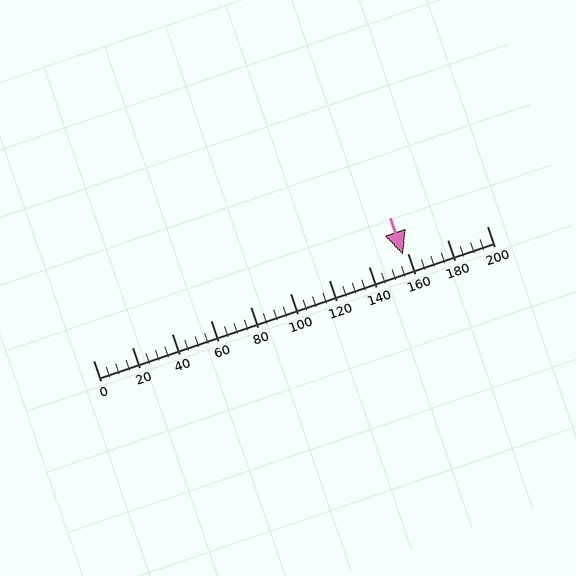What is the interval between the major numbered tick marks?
The major tick marks are spaced 20 units apart.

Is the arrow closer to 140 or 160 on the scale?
The arrow is closer to 160.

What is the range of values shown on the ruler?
The ruler shows values from 0 to 200.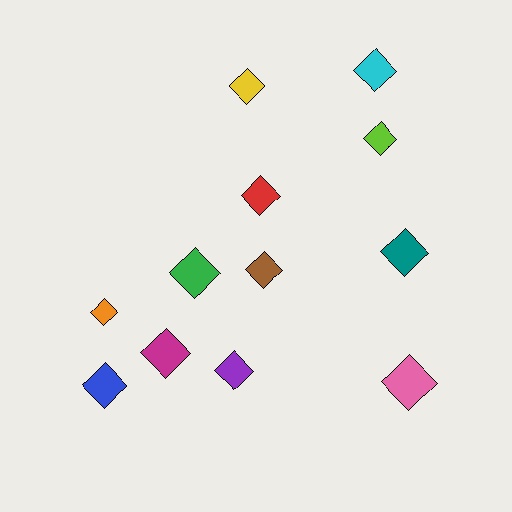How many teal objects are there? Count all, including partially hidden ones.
There is 1 teal object.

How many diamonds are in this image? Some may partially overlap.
There are 12 diamonds.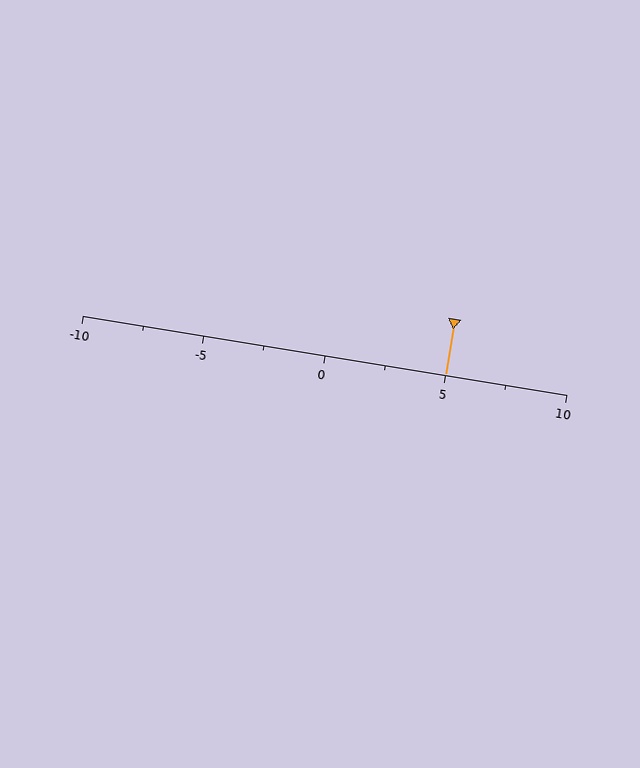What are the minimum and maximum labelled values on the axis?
The axis runs from -10 to 10.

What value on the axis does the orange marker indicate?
The marker indicates approximately 5.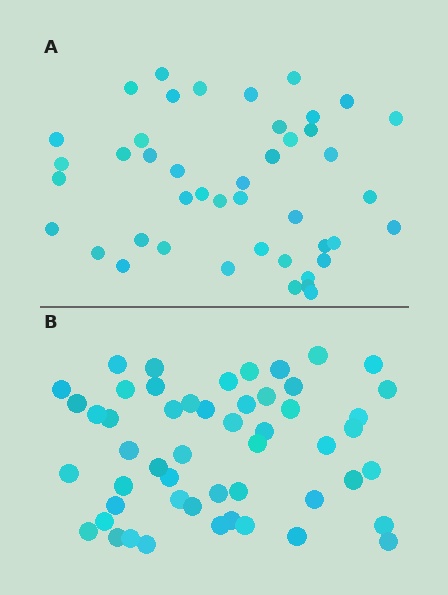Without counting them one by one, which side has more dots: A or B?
Region B (the bottom region) has more dots.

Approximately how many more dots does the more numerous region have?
Region B has roughly 8 or so more dots than region A.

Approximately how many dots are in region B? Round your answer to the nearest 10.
About 50 dots. (The exact count is 52, which rounds to 50.)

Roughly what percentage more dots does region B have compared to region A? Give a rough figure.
About 20% more.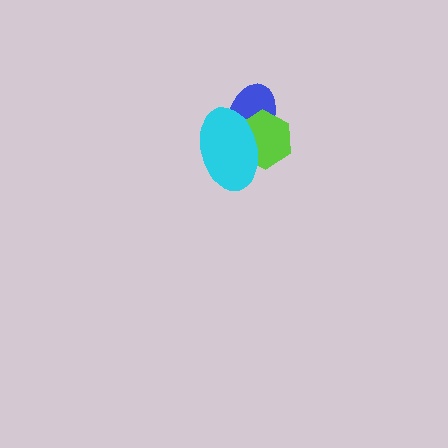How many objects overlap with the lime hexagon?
2 objects overlap with the lime hexagon.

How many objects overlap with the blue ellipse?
2 objects overlap with the blue ellipse.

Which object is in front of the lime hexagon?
The cyan ellipse is in front of the lime hexagon.